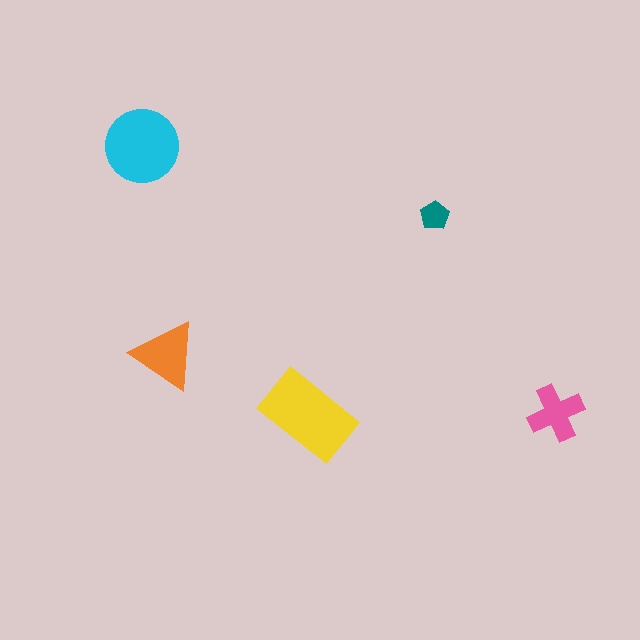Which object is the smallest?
The teal pentagon.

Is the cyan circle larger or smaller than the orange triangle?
Larger.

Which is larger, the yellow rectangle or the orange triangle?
The yellow rectangle.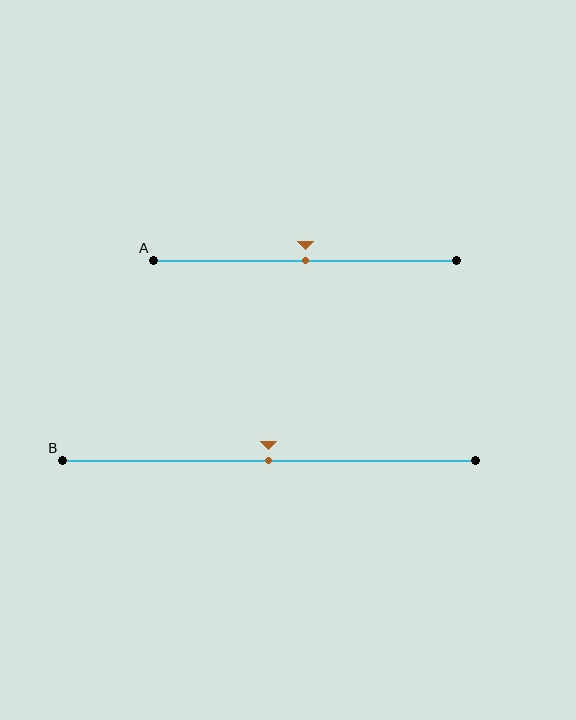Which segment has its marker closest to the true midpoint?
Segment A has its marker closest to the true midpoint.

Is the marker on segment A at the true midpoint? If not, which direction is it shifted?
Yes, the marker on segment A is at the true midpoint.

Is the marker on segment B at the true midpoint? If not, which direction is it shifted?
Yes, the marker on segment B is at the true midpoint.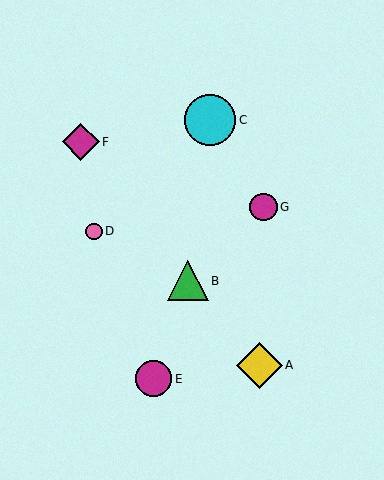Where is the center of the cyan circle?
The center of the cyan circle is at (210, 120).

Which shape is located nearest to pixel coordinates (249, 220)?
The magenta circle (labeled G) at (264, 207) is nearest to that location.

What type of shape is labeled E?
Shape E is a magenta circle.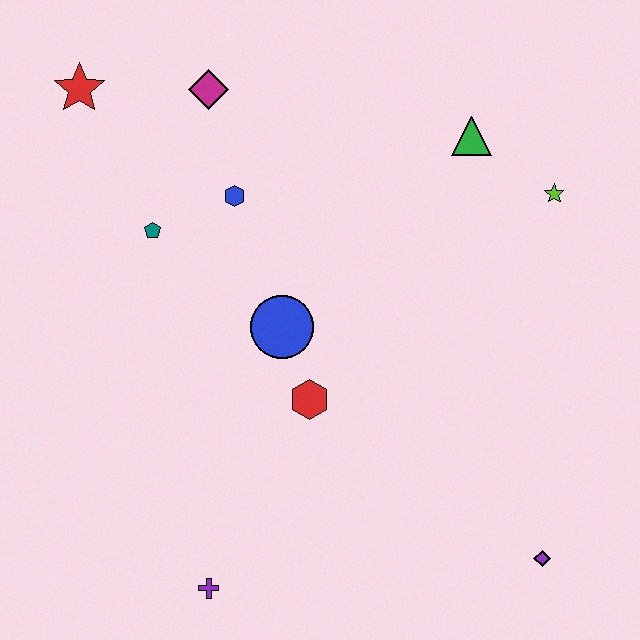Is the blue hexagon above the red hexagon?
Yes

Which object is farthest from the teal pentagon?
The purple diamond is farthest from the teal pentagon.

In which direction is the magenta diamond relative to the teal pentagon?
The magenta diamond is above the teal pentagon.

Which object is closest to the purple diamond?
The red hexagon is closest to the purple diamond.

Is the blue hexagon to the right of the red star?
Yes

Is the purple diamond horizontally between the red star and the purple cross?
No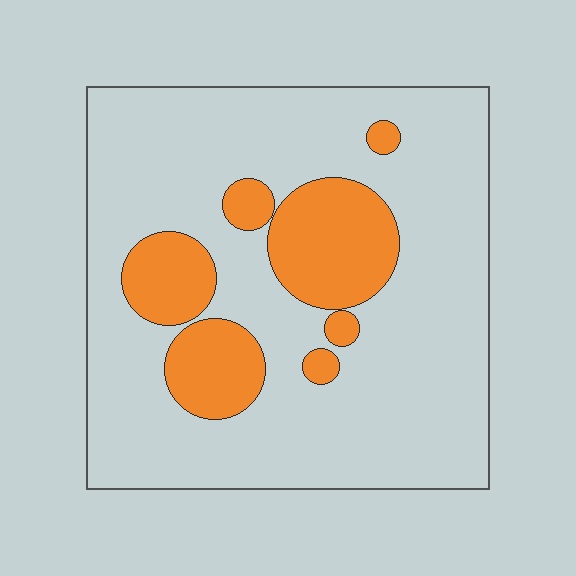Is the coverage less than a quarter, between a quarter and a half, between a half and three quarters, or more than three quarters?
Less than a quarter.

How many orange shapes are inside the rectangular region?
7.